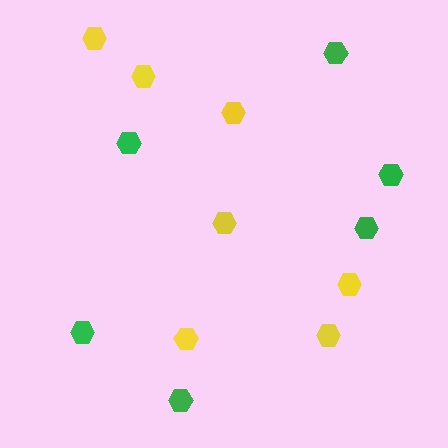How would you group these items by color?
There are 2 groups: one group of yellow hexagons (7) and one group of green hexagons (6).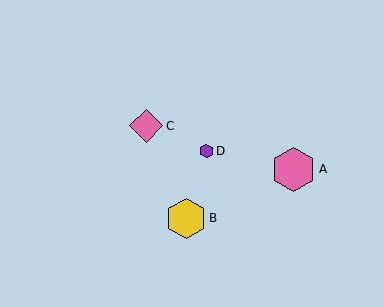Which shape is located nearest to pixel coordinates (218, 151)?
The purple hexagon (labeled D) at (207, 151) is nearest to that location.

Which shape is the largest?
The pink hexagon (labeled A) is the largest.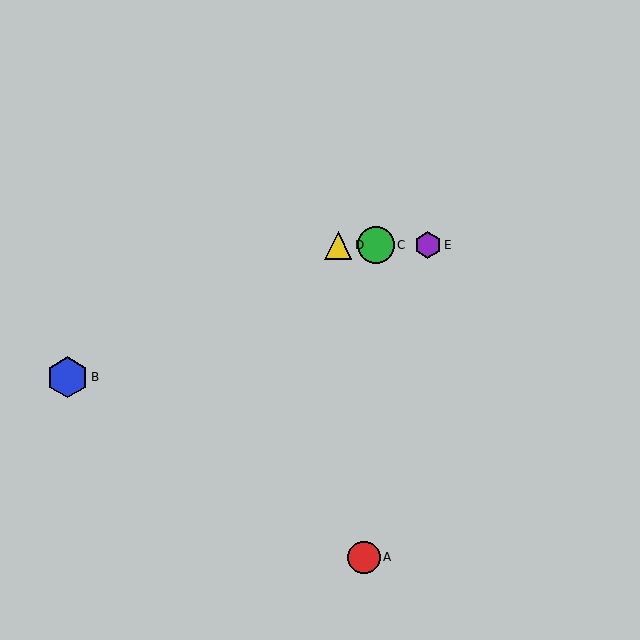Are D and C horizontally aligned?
Yes, both are at y≈245.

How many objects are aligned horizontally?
3 objects (C, D, E) are aligned horizontally.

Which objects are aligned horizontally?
Objects C, D, E are aligned horizontally.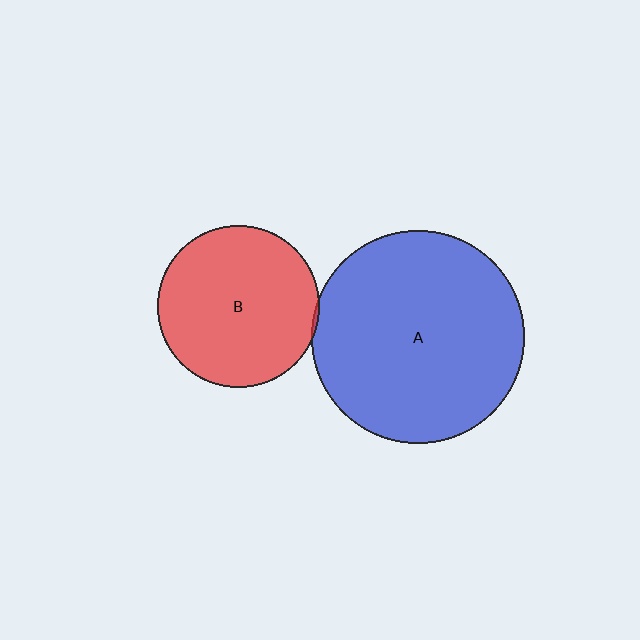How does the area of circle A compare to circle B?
Approximately 1.7 times.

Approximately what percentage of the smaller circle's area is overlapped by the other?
Approximately 5%.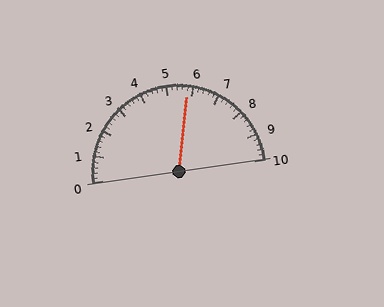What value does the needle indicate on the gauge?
The needle indicates approximately 5.8.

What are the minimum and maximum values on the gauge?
The gauge ranges from 0 to 10.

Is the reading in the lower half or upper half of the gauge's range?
The reading is in the upper half of the range (0 to 10).